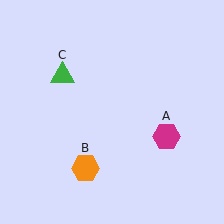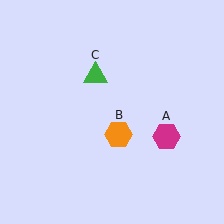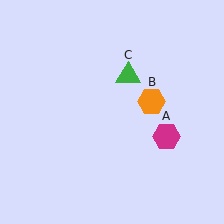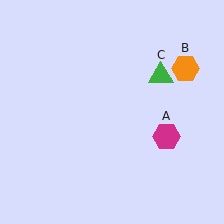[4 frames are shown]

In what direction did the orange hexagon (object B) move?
The orange hexagon (object B) moved up and to the right.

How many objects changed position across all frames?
2 objects changed position: orange hexagon (object B), green triangle (object C).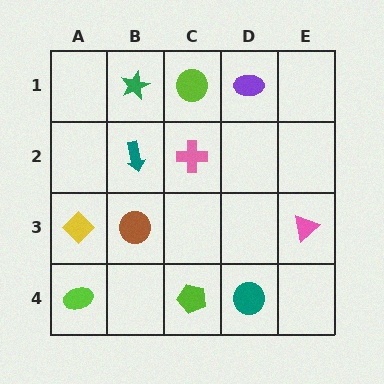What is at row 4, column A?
A lime ellipse.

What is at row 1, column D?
A purple ellipse.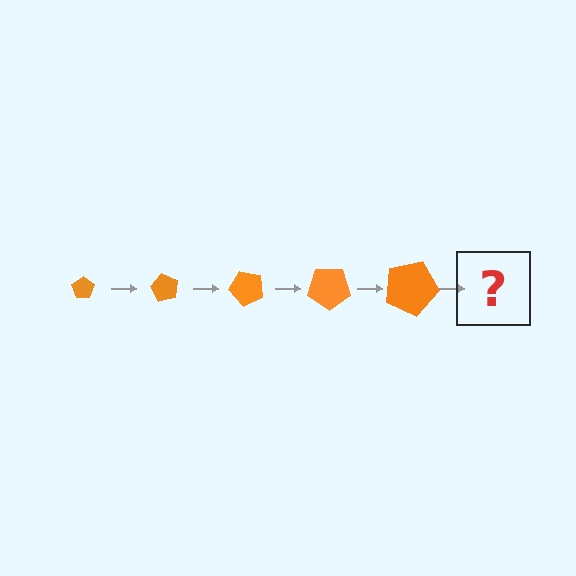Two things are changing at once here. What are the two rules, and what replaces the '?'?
The two rules are that the pentagon grows larger each step and it rotates 60 degrees each step. The '?' should be a pentagon, larger than the previous one and rotated 300 degrees from the start.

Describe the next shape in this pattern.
It should be a pentagon, larger than the previous one and rotated 300 degrees from the start.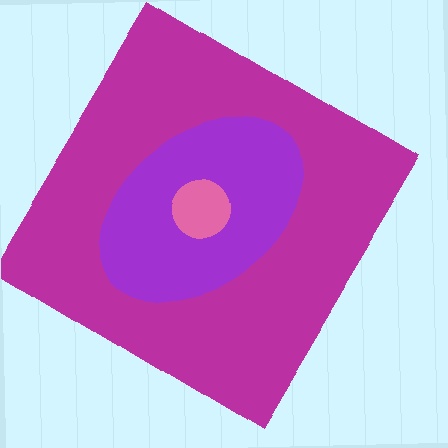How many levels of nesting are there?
3.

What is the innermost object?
The pink circle.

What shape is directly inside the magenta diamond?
The purple ellipse.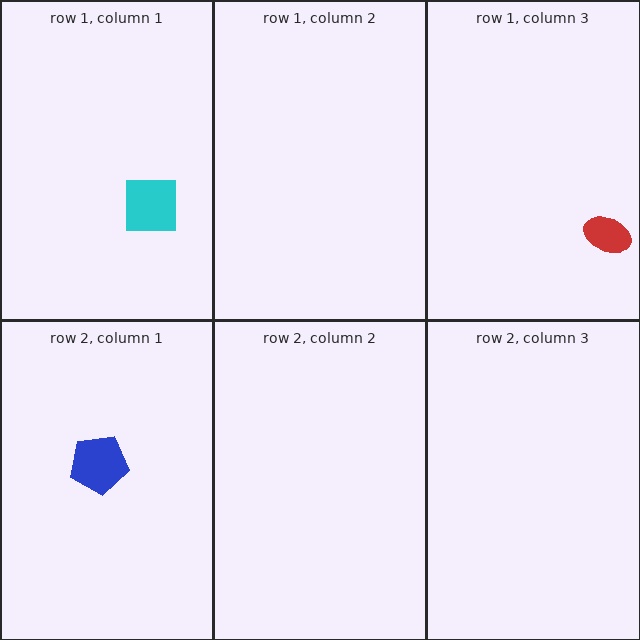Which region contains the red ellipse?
The row 1, column 3 region.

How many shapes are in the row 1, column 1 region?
1.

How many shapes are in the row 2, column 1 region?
1.